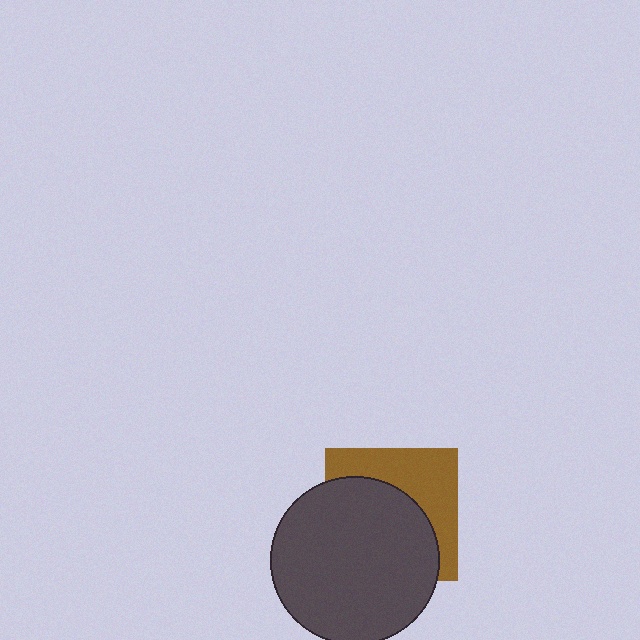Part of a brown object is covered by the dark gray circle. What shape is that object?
It is a square.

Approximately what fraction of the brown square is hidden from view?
Roughly 59% of the brown square is hidden behind the dark gray circle.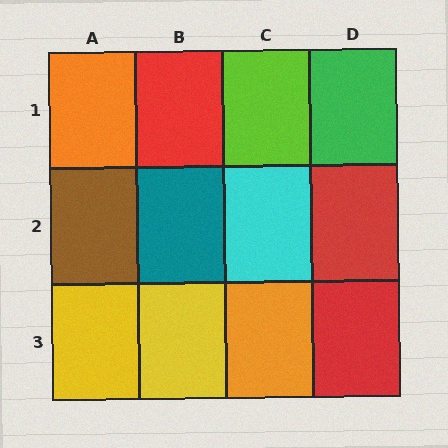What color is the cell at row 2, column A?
Brown.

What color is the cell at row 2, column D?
Red.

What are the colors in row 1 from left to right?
Orange, red, lime, green.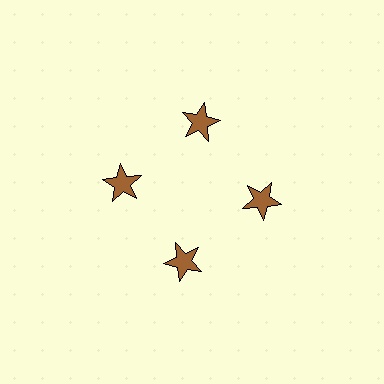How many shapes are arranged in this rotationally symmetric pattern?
There are 4 shapes, arranged in 4 groups of 1.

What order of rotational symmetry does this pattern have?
This pattern has 4-fold rotational symmetry.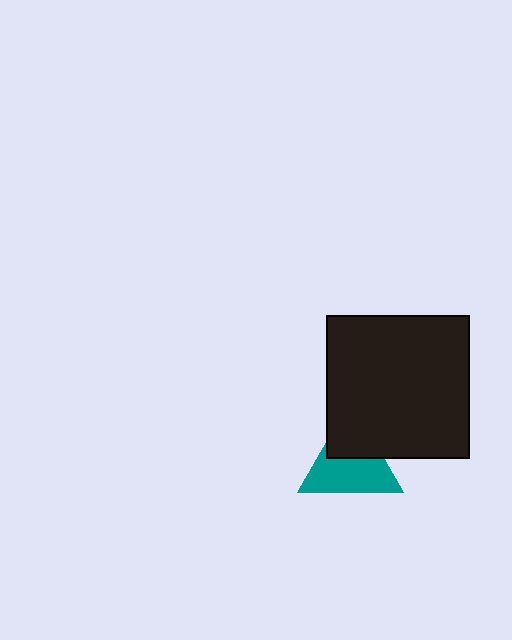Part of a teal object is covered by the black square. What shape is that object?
It is a triangle.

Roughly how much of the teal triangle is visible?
About half of it is visible (roughly 61%).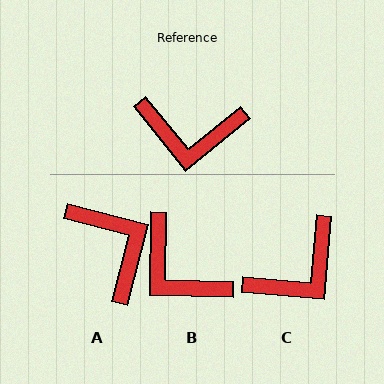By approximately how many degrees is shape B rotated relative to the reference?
Approximately 40 degrees clockwise.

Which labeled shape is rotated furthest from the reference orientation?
A, about 127 degrees away.